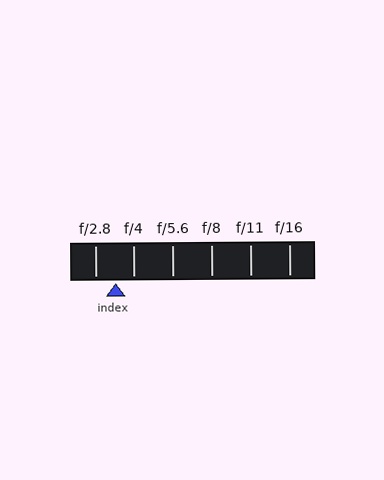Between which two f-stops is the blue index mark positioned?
The index mark is between f/2.8 and f/4.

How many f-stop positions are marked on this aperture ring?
There are 6 f-stop positions marked.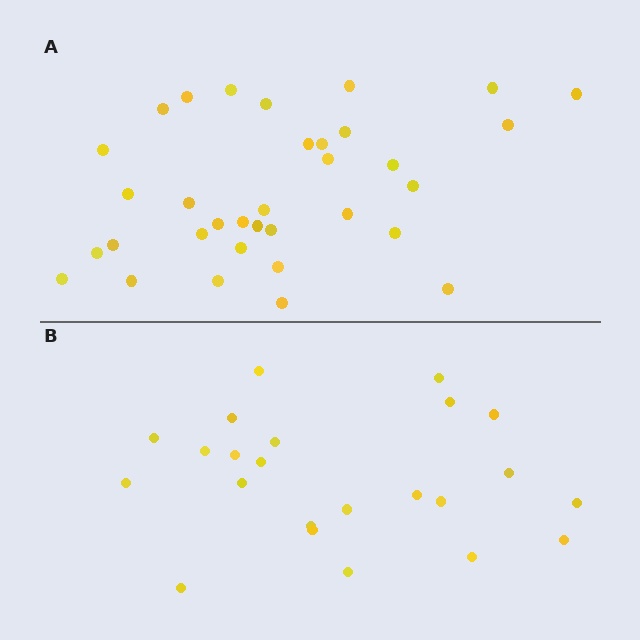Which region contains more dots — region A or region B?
Region A (the top region) has more dots.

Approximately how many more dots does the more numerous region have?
Region A has roughly 12 or so more dots than region B.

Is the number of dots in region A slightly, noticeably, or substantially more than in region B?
Region A has substantially more. The ratio is roughly 1.5 to 1.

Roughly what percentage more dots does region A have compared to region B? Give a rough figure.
About 50% more.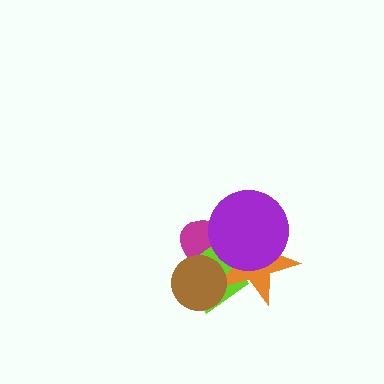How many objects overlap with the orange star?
4 objects overlap with the orange star.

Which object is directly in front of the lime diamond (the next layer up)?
The orange star is directly in front of the lime diamond.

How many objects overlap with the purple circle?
3 objects overlap with the purple circle.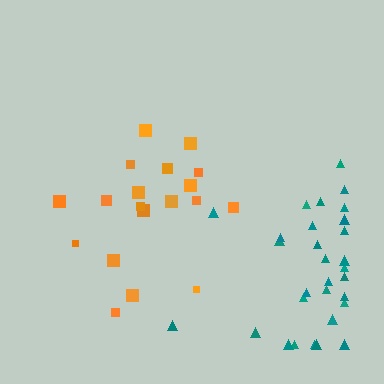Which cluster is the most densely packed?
Orange.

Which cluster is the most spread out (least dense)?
Teal.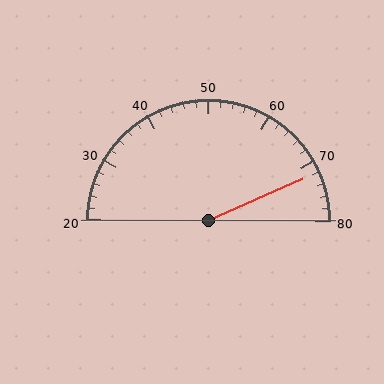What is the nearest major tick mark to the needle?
The nearest major tick mark is 70.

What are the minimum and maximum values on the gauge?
The gauge ranges from 20 to 80.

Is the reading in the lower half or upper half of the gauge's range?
The reading is in the upper half of the range (20 to 80).